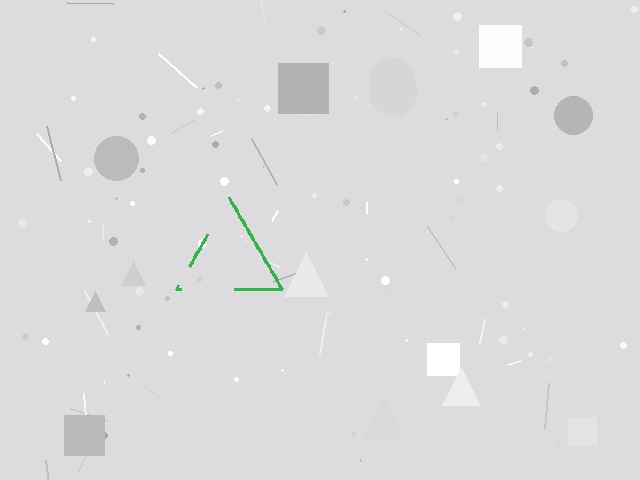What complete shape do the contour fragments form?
The contour fragments form a triangle.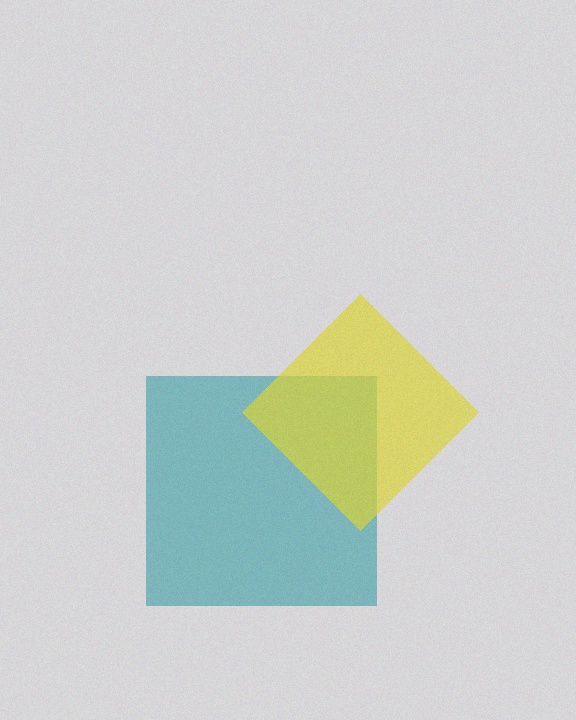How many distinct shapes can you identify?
There are 2 distinct shapes: a teal square, a yellow diamond.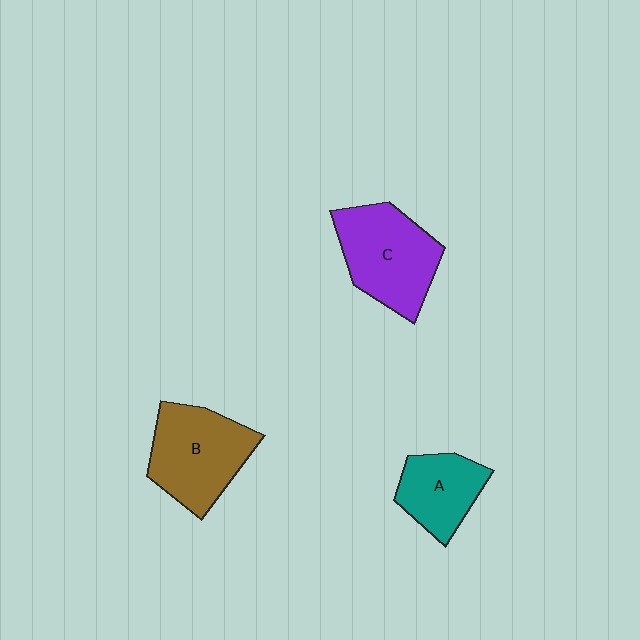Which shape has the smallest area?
Shape A (teal).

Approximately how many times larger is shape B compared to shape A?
Approximately 1.5 times.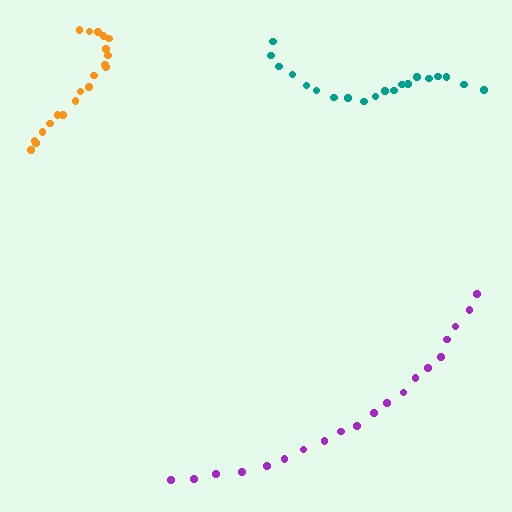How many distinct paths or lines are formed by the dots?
There are 3 distinct paths.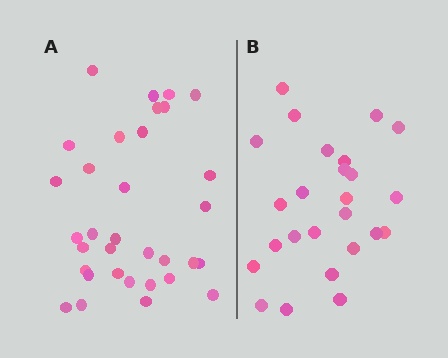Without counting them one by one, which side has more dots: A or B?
Region A (the left region) has more dots.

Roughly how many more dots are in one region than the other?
Region A has roughly 8 or so more dots than region B.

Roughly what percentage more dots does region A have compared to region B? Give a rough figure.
About 30% more.